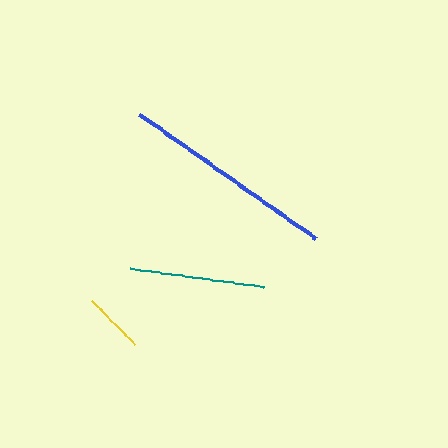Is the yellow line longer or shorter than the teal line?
The teal line is longer than the yellow line.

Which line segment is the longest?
The blue line is the longest at approximately 216 pixels.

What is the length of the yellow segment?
The yellow segment is approximately 62 pixels long.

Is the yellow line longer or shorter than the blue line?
The blue line is longer than the yellow line.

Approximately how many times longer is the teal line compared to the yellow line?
The teal line is approximately 2.2 times the length of the yellow line.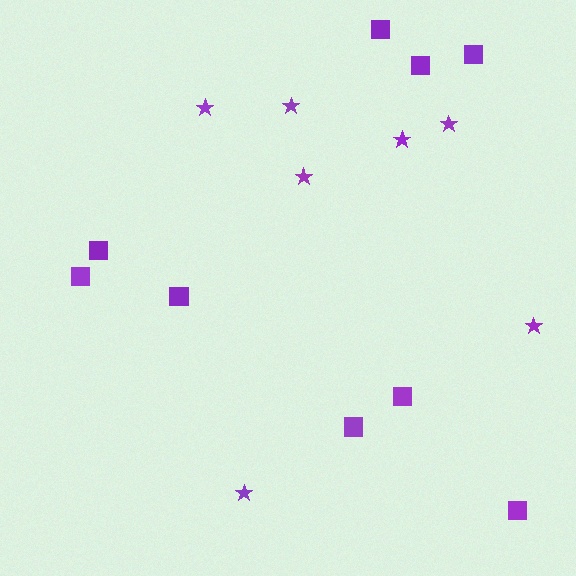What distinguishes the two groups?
There are 2 groups: one group of stars (7) and one group of squares (9).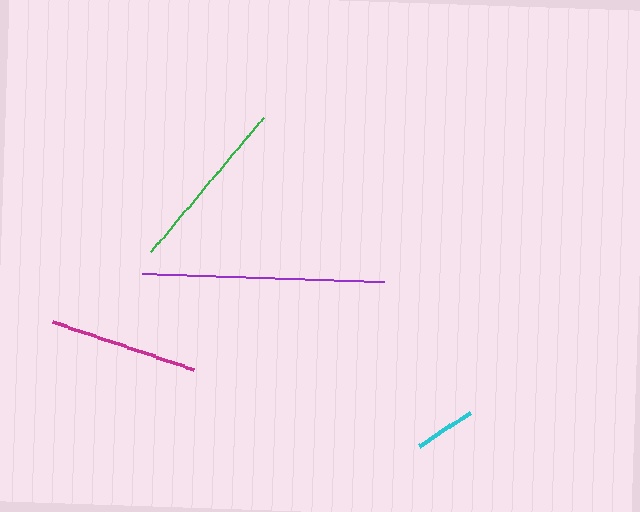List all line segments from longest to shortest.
From longest to shortest: purple, green, magenta, cyan.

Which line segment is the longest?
The purple line is the longest at approximately 242 pixels.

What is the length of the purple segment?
The purple segment is approximately 242 pixels long.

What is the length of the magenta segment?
The magenta segment is approximately 149 pixels long.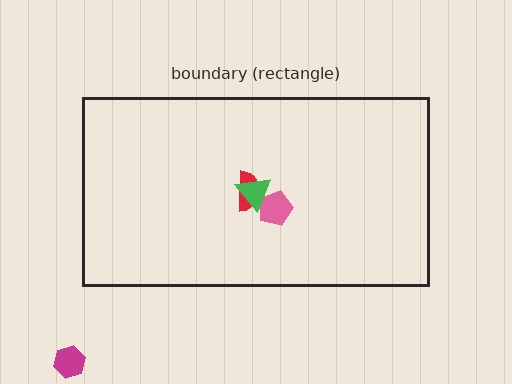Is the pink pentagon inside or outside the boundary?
Inside.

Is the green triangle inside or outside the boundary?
Inside.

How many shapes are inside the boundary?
3 inside, 1 outside.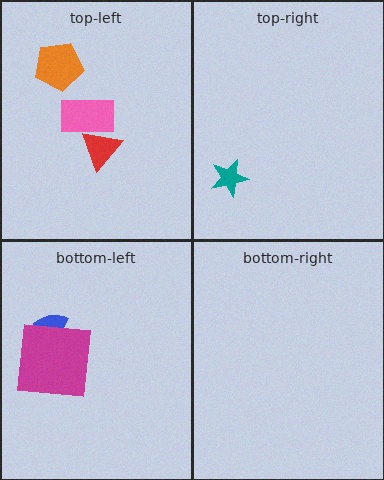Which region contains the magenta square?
The bottom-left region.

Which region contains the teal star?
The top-right region.